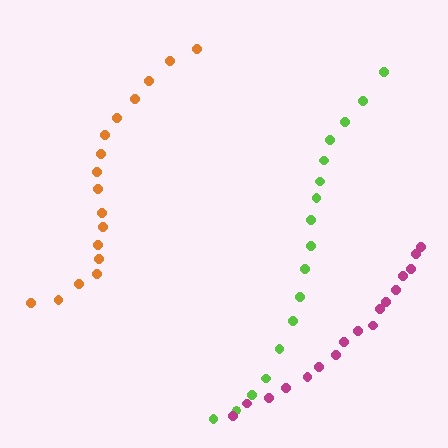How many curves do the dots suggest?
There are 3 distinct paths.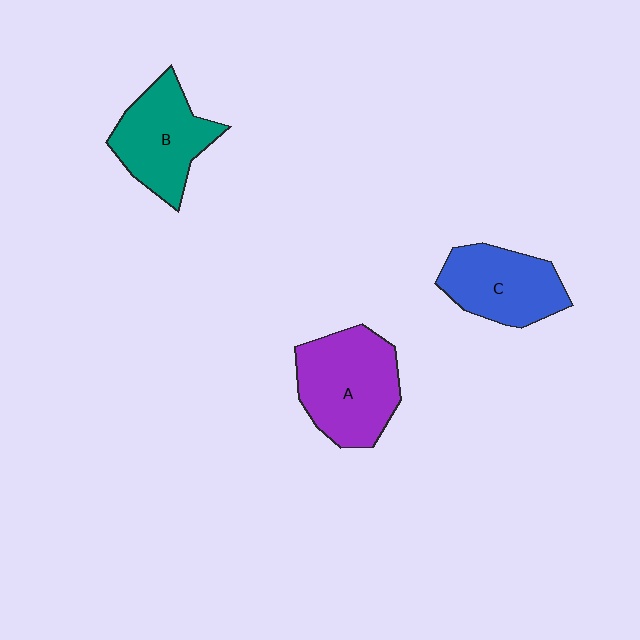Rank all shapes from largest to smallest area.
From largest to smallest: A (purple), B (teal), C (blue).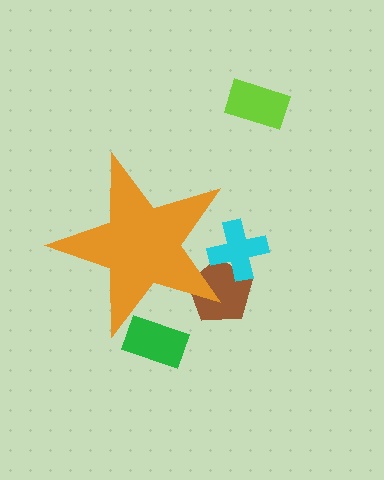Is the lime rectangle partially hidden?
No, the lime rectangle is fully visible.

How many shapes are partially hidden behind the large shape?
3 shapes are partially hidden.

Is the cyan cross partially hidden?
Yes, the cyan cross is partially hidden behind the orange star.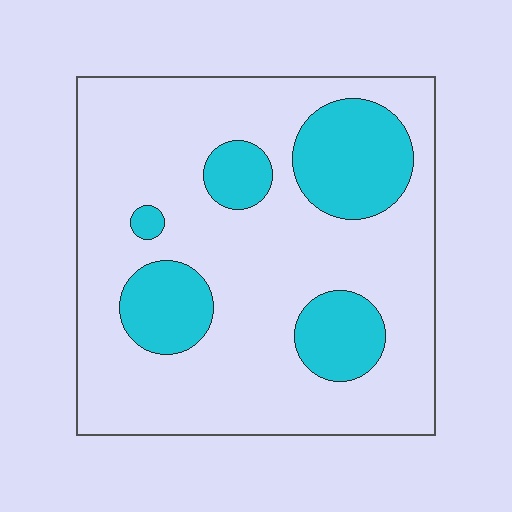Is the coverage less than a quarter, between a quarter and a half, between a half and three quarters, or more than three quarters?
Less than a quarter.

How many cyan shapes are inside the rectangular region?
5.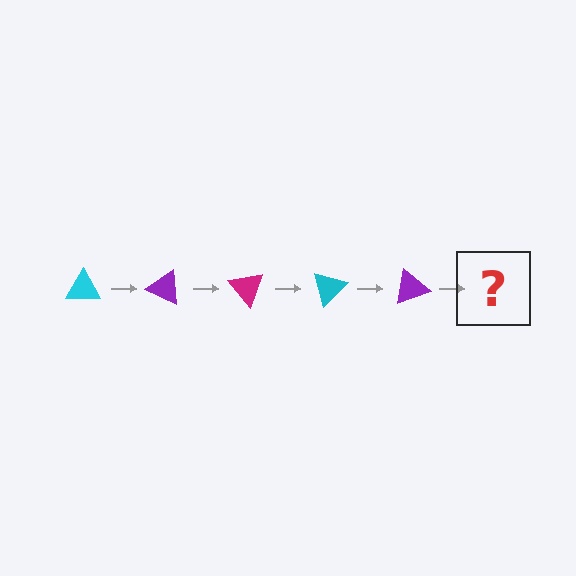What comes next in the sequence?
The next element should be a magenta triangle, rotated 125 degrees from the start.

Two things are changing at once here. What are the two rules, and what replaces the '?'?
The two rules are that it rotates 25 degrees each step and the color cycles through cyan, purple, and magenta. The '?' should be a magenta triangle, rotated 125 degrees from the start.